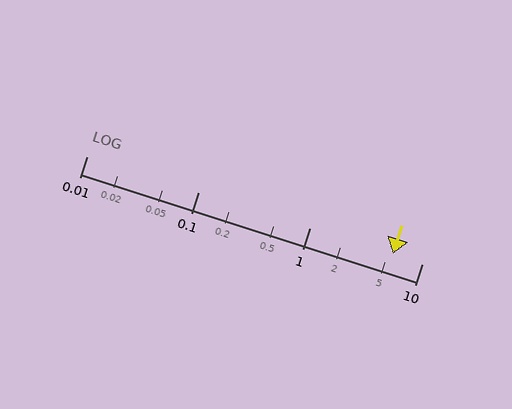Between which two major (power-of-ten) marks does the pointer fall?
The pointer is between 1 and 10.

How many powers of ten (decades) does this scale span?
The scale spans 3 decades, from 0.01 to 10.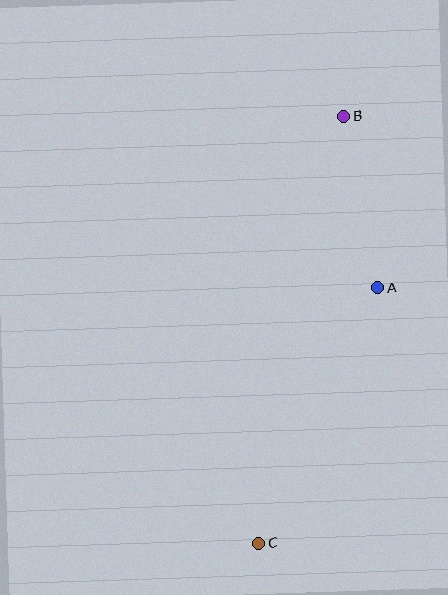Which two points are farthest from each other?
Points B and C are farthest from each other.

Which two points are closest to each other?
Points A and B are closest to each other.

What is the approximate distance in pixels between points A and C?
The distance between A and C is approximately 282 pixels.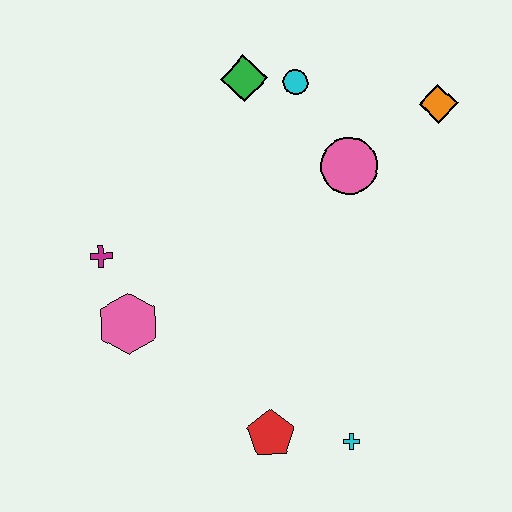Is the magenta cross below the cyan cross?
No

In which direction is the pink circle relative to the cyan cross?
The pink circle is above the cyan cross.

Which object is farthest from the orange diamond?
The pink hexagon is farthest from the orange diamond.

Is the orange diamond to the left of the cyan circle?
No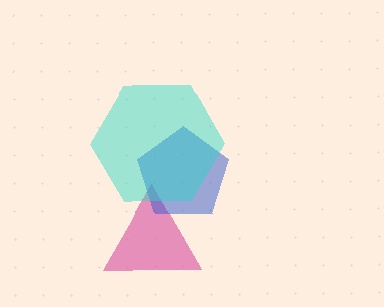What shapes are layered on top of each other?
The layered shapes are: a magenta triangle, a blue pentagon, a cyan hexagon.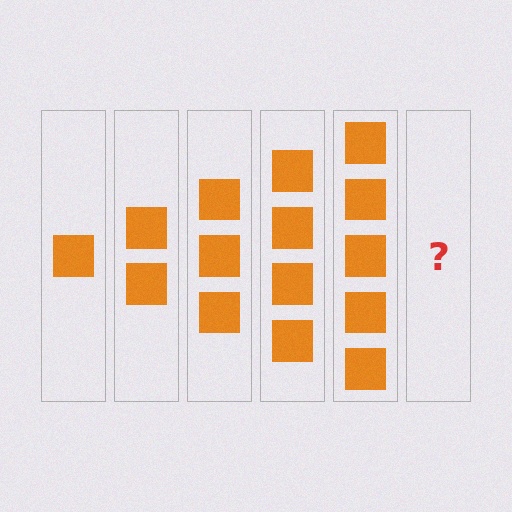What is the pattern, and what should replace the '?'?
The pattern is that each step adds one more square. The '?' should be 6 squares.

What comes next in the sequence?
The next element should be 6 squares.